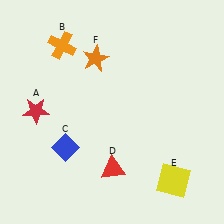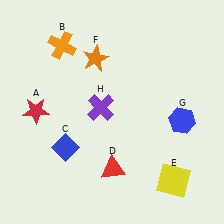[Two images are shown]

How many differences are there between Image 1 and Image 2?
There are 2 differences between the two images.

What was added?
A blue hexagon (G), a purple cross (H) were added in Image 2.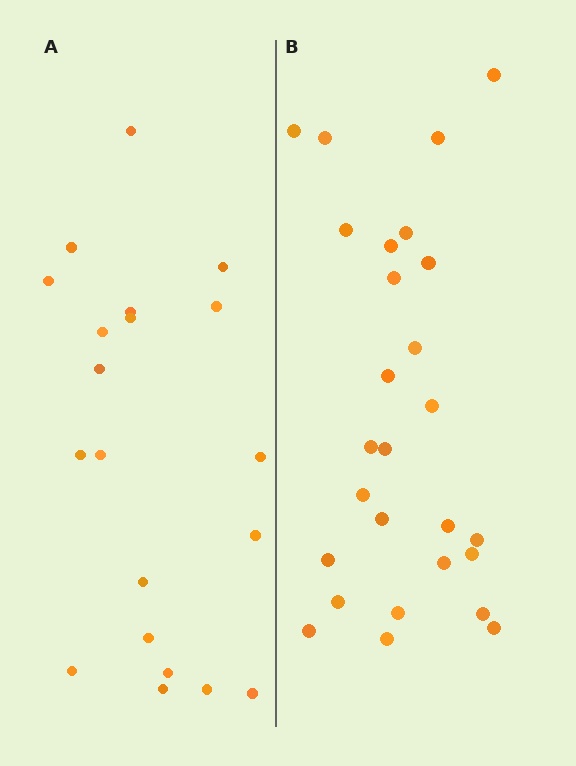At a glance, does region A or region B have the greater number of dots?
Region B (the right region) has more dots.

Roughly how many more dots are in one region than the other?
Region B has roughly 8 or so more dots than region A.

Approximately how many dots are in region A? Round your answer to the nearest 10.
About 20 dots.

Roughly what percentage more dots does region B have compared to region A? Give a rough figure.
About 35% more.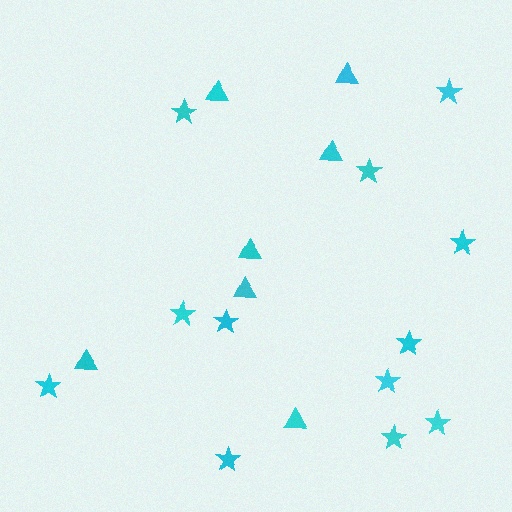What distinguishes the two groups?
There are 2 groups: one group of triangles (7) and one group of stars (12).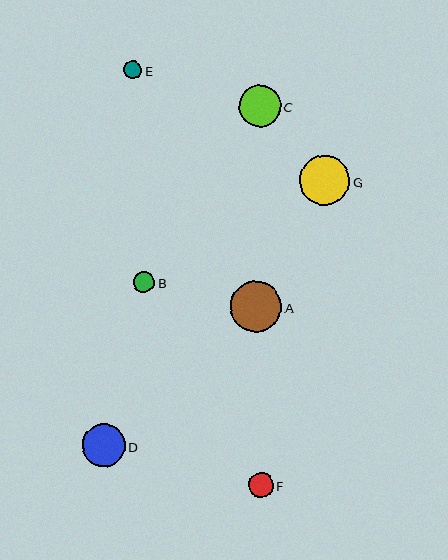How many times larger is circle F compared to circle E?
Circle F is approximately 1.4 times the size of circle E.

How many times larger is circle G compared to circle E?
Circle G is approximately 2.8 times the size of circle E.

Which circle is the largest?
Circle A is the largest with a size of approximately 51 pixels.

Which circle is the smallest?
Circle E is the smallest with a size of approximately 18 pixels.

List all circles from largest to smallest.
From largest to smallest: A, G, D, C, F, B, E.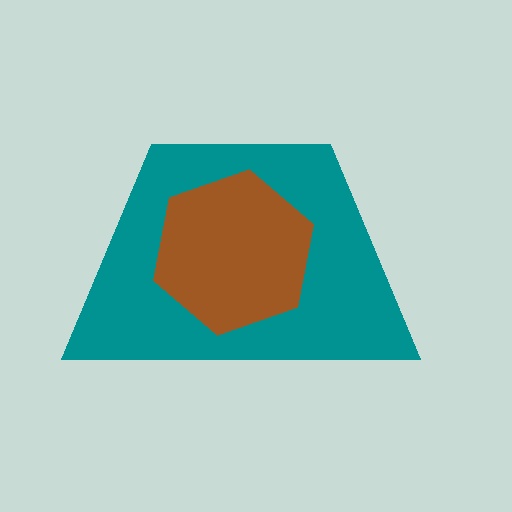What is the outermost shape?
The teal trapezoid.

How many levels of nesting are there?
2.